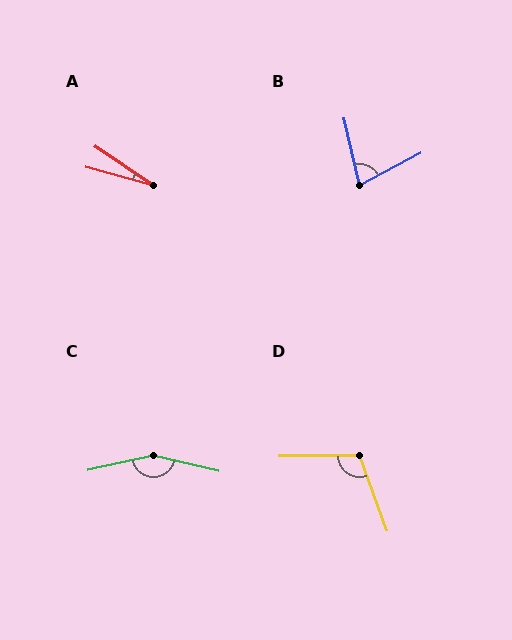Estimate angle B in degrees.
Approximately 75 degrees.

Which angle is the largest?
C, at approximately 154 degrees.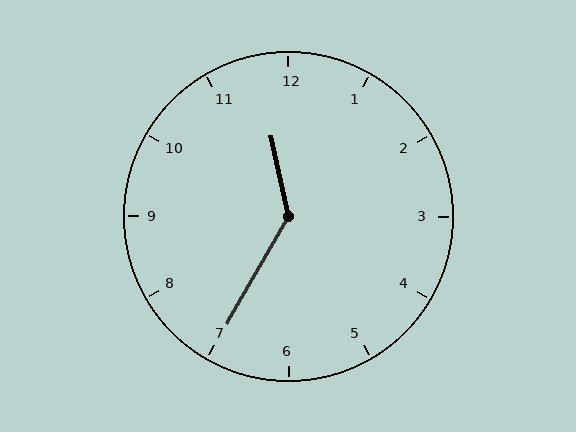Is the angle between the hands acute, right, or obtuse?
It is obtuse.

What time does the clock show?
11:35.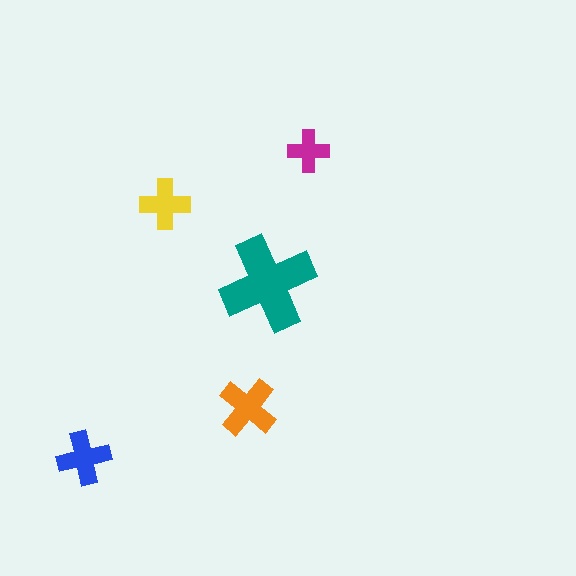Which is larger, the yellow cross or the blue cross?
The blue one.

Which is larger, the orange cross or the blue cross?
The orange one.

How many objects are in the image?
There are 5 objects in the image.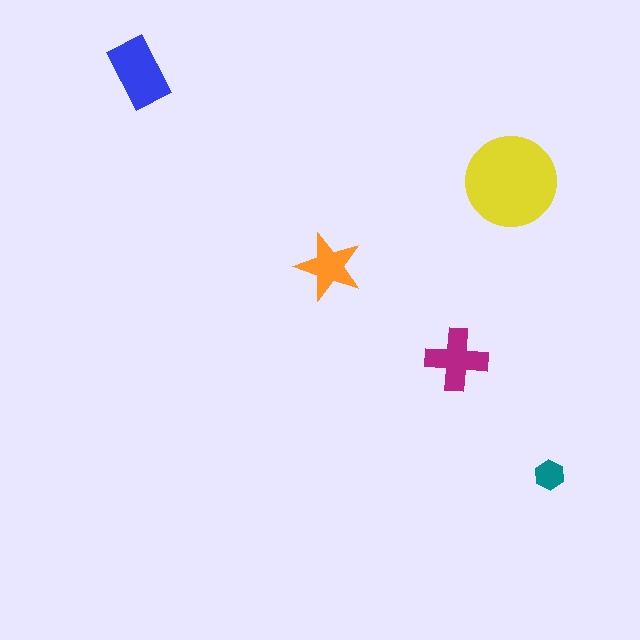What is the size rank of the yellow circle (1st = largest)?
1st.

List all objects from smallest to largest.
The teal hexagon, the orange star, the magenta cross, the blue rectangle, the yellow circle.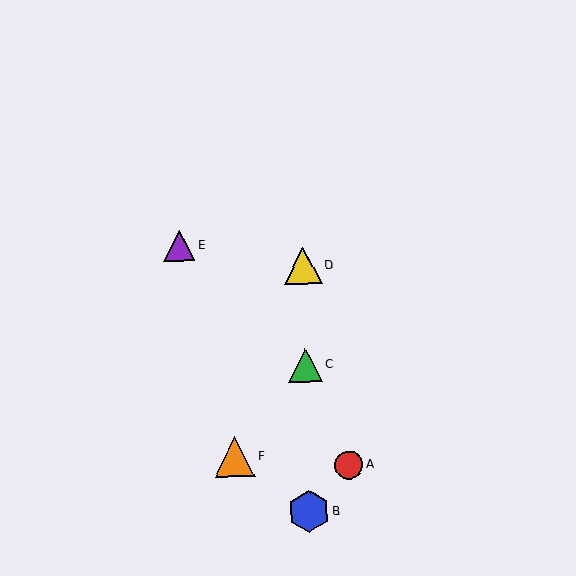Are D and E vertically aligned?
No, D is at x≈303 and E is at x≈179.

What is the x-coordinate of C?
Object C is at x≈305.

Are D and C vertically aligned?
Yes, both are at x≈303.